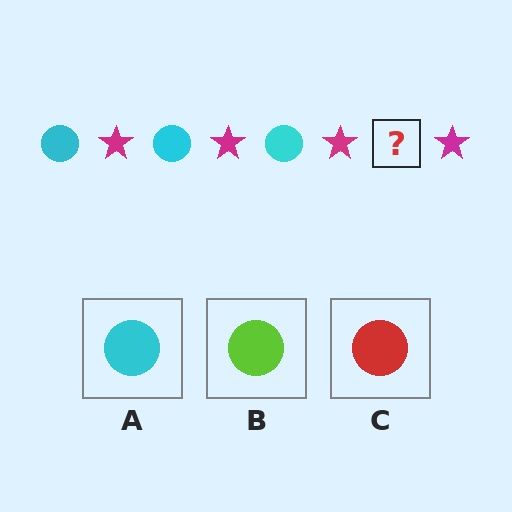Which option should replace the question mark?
Option A.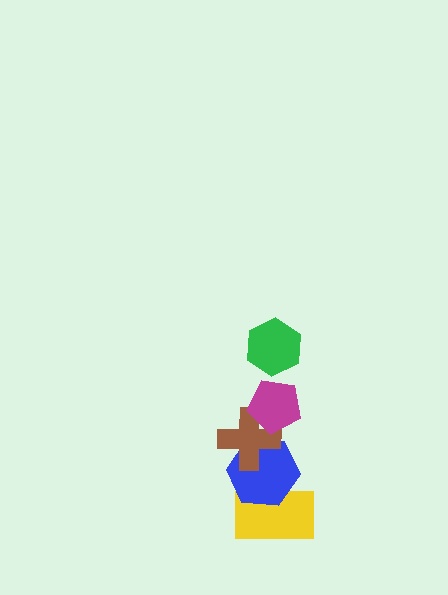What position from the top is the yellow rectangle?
The yellow rectangle is 5th from the top.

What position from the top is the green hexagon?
The green hexagon is 1st from the top.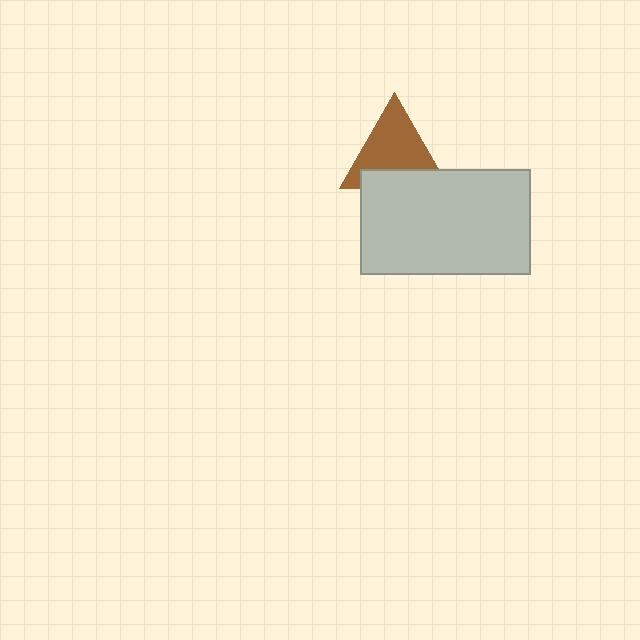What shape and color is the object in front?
The object in front is a light gray rectangle.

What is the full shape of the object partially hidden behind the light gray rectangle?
The partially hidden object is a brown triangle.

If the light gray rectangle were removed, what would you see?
You would see the complete brown triangle.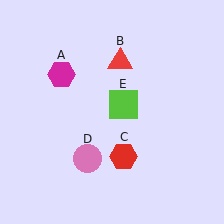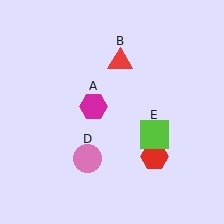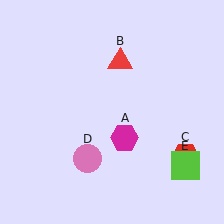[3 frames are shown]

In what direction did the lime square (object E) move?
The lime square (object E) moved down and to the right.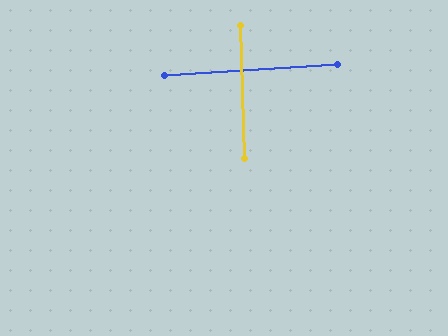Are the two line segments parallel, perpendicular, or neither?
Perpendicular — they meet at approximately 88°.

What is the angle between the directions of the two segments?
Approximately 88 degrees.